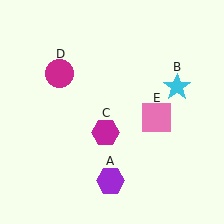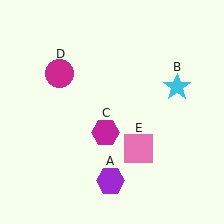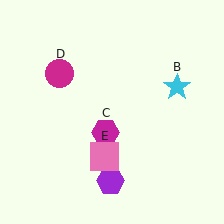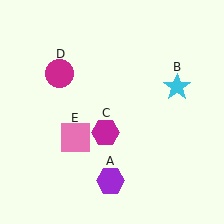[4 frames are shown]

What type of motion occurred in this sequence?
The pink square (object E) rotated clockwise around the center of the scene.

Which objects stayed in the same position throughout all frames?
Purple hexagon (object A) and cyan star (object B) and magenta hexagon (object C) and magenta circle (object D) remained stationary.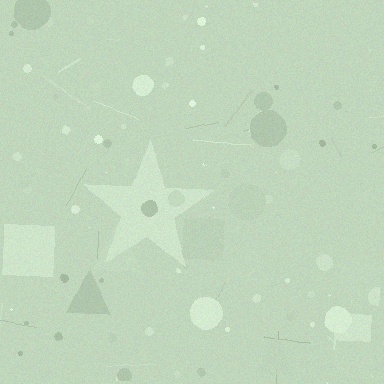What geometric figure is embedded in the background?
A star is embedded in the background.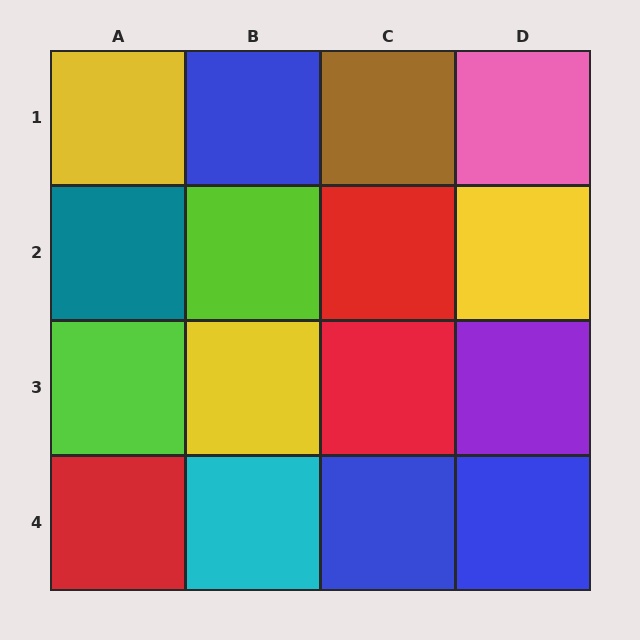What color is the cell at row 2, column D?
Yellow.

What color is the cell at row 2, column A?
Teal.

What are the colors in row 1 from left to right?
Yellow, blue, brown, pink.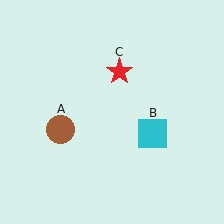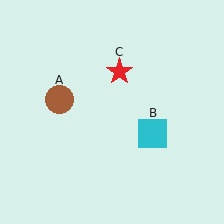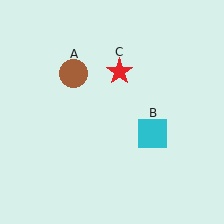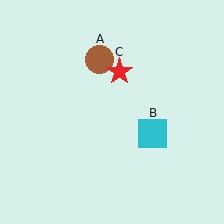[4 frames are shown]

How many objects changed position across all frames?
1 object changed position: brown circle (object A).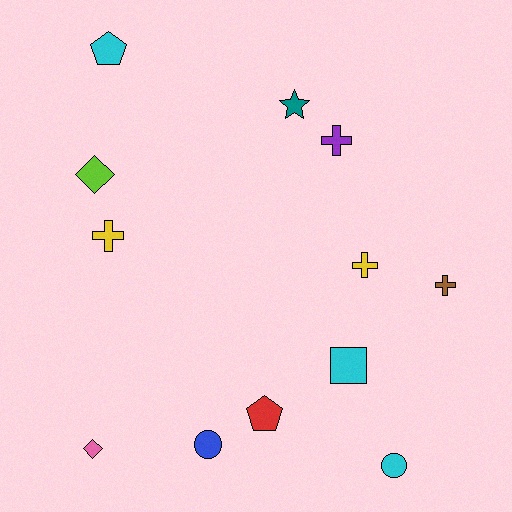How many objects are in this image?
There are 12 objects.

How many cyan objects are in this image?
There are 3 cyan objects.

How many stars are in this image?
There is 1 star.